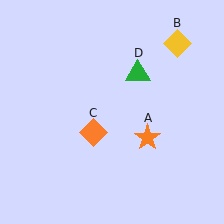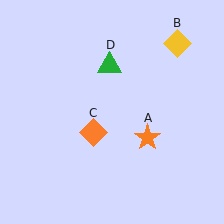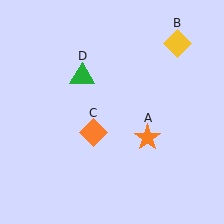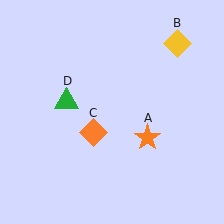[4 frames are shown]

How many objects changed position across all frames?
1 object changed position: green triangle (object D).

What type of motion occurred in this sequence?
The green triangle (object D) rotated counterclockwise around the center of the scene.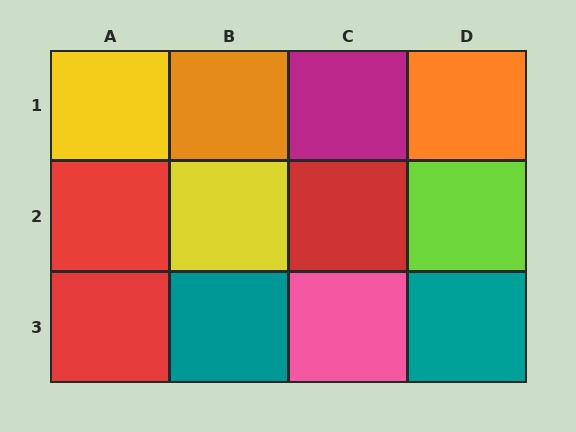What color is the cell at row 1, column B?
Orange.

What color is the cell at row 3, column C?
Pink.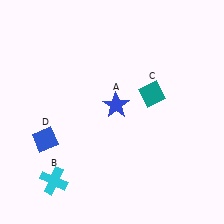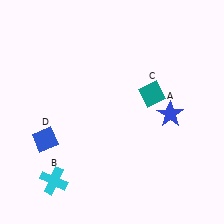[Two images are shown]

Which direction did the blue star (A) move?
The blue star (A) moved right.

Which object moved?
The blue star (A) moved right.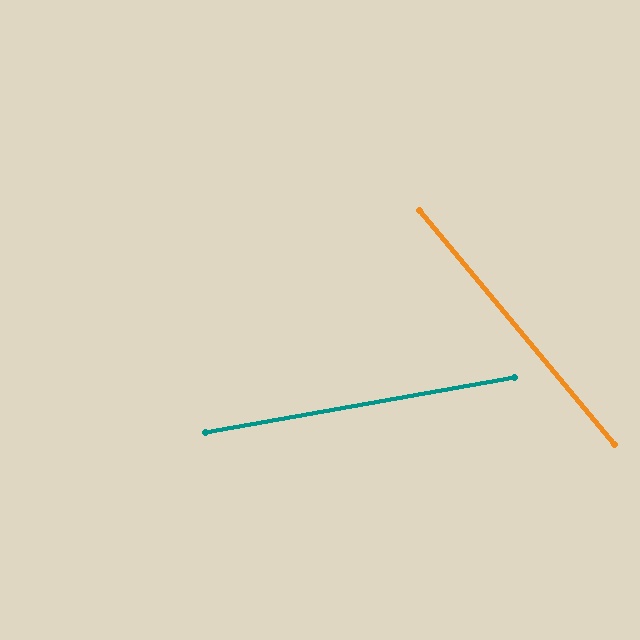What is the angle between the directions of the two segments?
Approximately 60 degrees.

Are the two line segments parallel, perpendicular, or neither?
Neither parallel nor perpendicular — they differ by about 60°.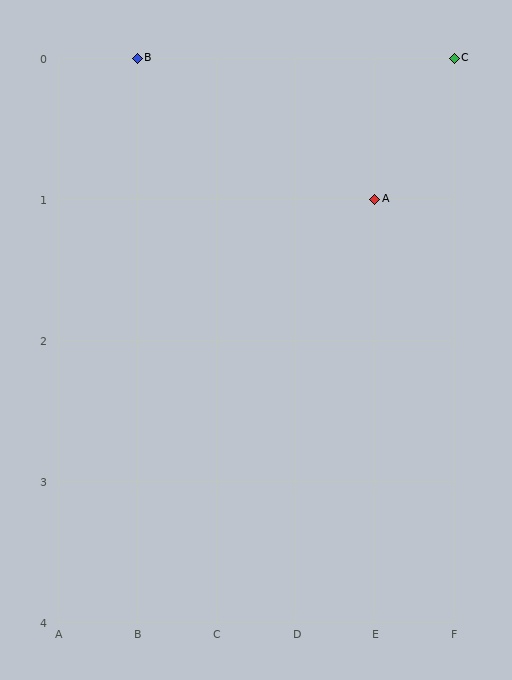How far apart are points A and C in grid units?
Points A and C are 1 column and 1 row apart (about 1.4 grid units diagonally).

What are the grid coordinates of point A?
Point A is at grid coordinates (E, 1).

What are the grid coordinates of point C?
Point C is at grid coordinates (F, 0).